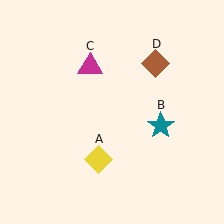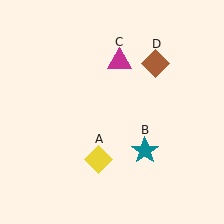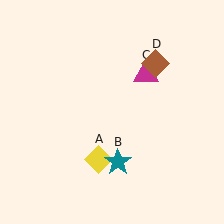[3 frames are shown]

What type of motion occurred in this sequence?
The teal star (object B), magenta triangle (object C) rotated clockwise around the center of the scene.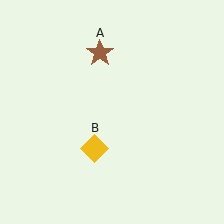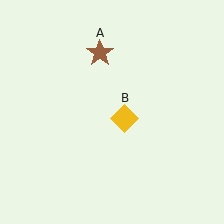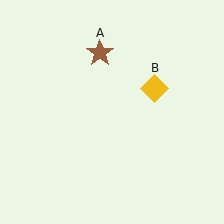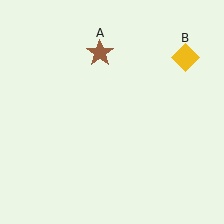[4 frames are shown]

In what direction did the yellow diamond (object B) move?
The yellow diamond (object B) moved up and to the right.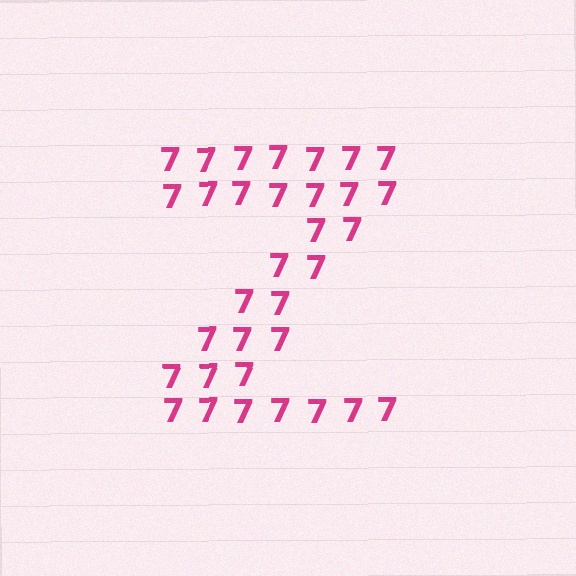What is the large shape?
The large shape is the letter Z.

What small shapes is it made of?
It is made of small digit 7's.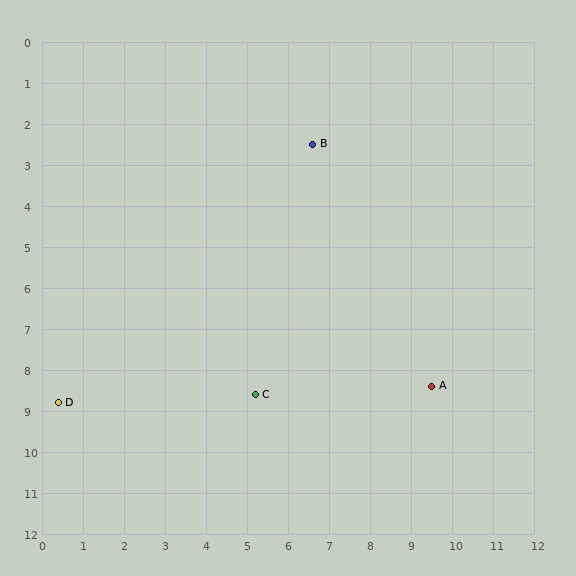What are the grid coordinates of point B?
Point B is at approximately (6.6, 2.5).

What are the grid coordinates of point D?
Point D is at approximately (0.4, 8.8).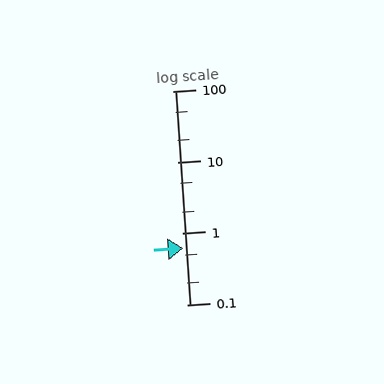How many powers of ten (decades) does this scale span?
The scale spans 3 decades, from 0.1 to 100.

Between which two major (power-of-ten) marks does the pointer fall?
The pointer is between 0.1 and 1.